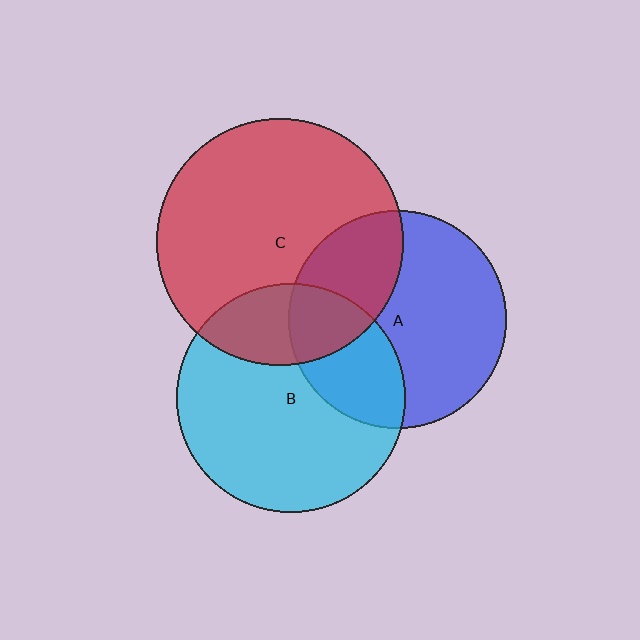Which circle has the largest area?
Circle C (red).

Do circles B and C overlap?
Yes.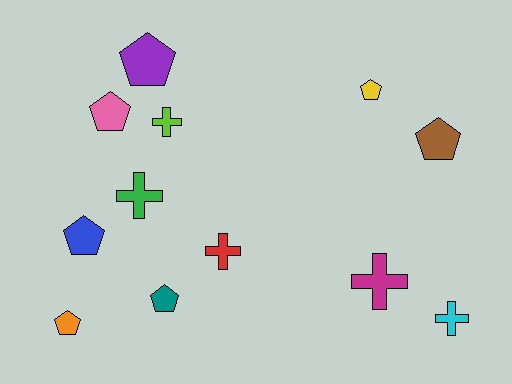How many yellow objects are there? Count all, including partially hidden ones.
There is 1 yellow object.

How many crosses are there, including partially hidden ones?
There are 5 crosses.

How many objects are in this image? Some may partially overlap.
There are 12 objects.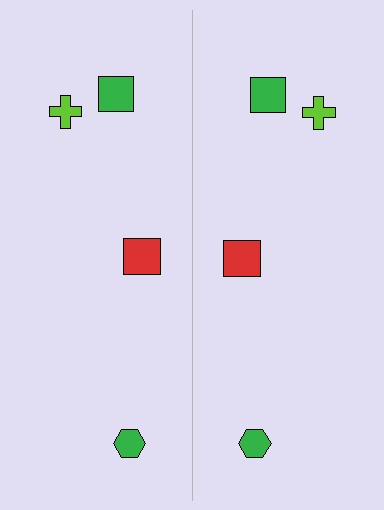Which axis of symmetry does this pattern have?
The pattern has a vertical axis of symmetry running through the center of the image.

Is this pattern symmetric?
Yes, this pattern has bilateral (reflection) symmetry.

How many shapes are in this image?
There are 8 shapes in this image.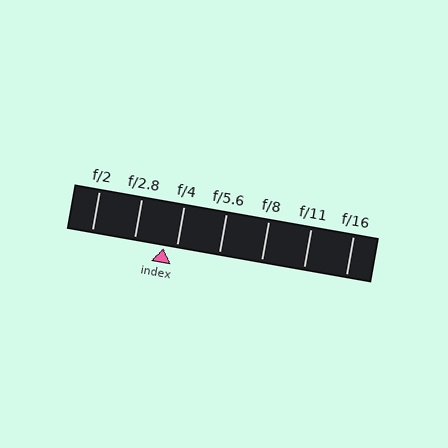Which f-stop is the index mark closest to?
The index mark is closest to f/4.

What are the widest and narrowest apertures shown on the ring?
The widest aperture shown is f/2 and the narrowest is f/16.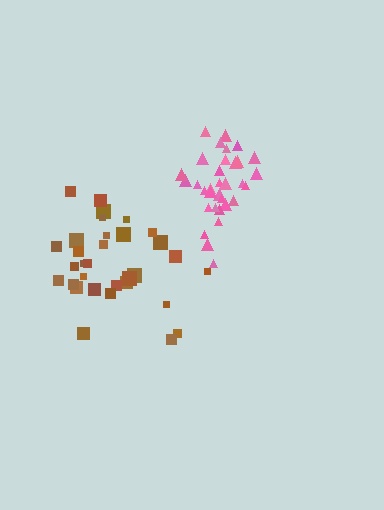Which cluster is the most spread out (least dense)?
Brown.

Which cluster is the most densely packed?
Pink.